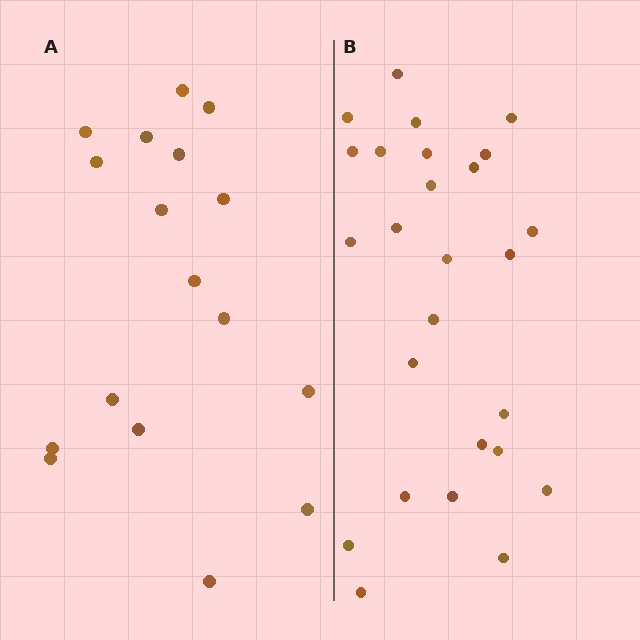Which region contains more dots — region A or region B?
Region B (the right region) has more dots.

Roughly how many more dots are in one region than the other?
Region B has roughly 8 or so more dots than region A.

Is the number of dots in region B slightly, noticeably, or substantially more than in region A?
Region B has substantially more. The ratio is roughly 1.5 to 1.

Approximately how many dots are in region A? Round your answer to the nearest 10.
About 20 dots. (The exact count is 17, which rounds to 20.)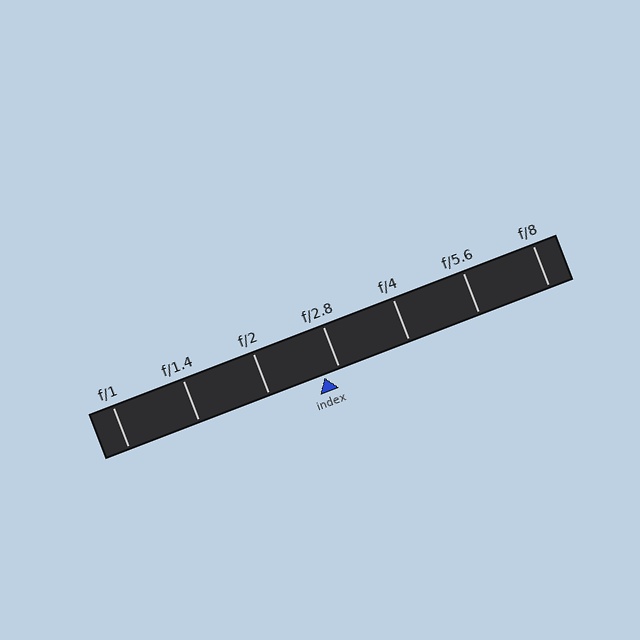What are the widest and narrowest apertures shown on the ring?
The widest aperture shown is f/1 and the narrowest is f/8.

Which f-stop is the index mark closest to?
The index mark is closest to f/2.8.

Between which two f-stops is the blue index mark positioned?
The index mark is between f/2 and f/2.8.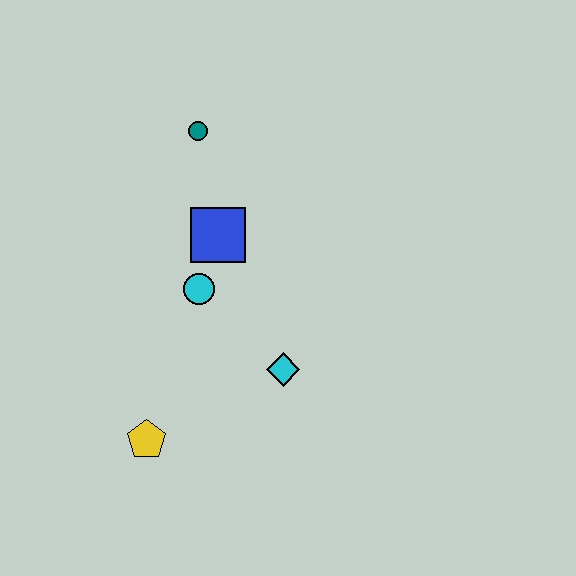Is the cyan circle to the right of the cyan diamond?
No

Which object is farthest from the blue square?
The yellow pentagon is farthest from the blue square.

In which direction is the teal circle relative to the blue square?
The teal circle is above the blue square.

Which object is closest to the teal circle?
The blue square is closest to the teal circle.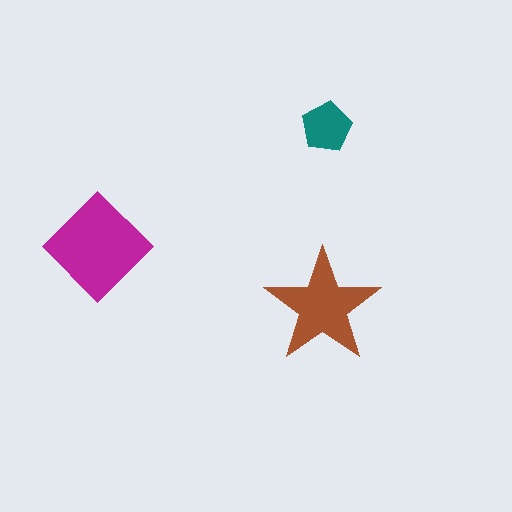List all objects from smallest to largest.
The teal pentagon, the brown star, the magenta diamond.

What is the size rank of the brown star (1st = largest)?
2nd.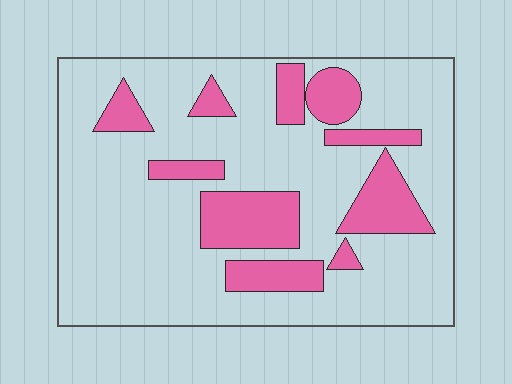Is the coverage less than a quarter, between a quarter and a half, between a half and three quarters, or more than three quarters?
Less than a quarter.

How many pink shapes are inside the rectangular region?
10.